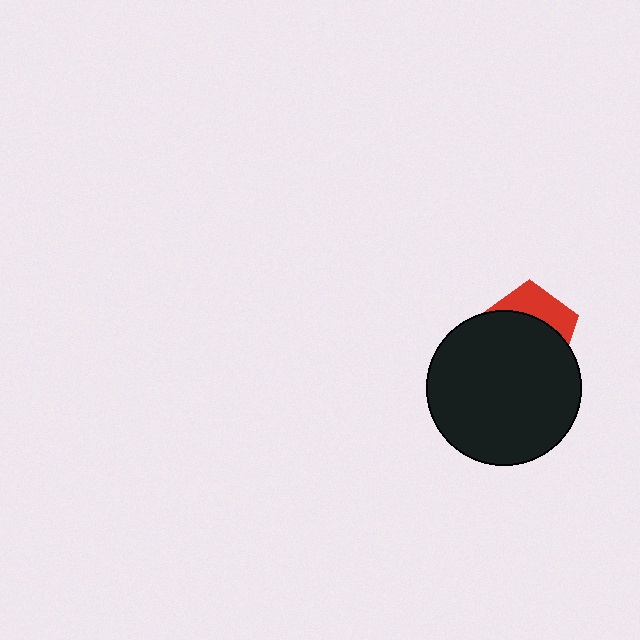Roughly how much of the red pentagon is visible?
A small part of it is visible (roughly 33%).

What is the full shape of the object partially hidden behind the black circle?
The partially hidden object is a red pentagon.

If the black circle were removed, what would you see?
You would see the complete red pentagon.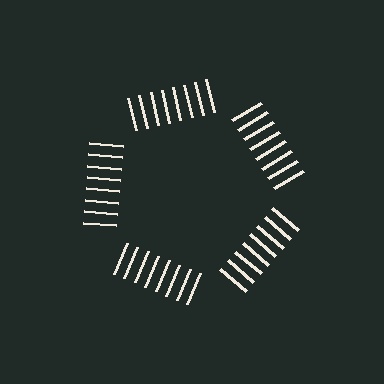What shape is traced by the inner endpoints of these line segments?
An illusory pentagon — the line segments terminate on its edges but no continuous stroke is drawn.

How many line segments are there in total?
40 — 8 along each of the 5 edges.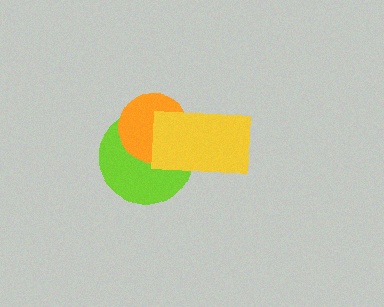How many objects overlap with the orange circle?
2 objects overlap with the orange circle.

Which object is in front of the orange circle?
The yellow rectangle is in front of the orange circle.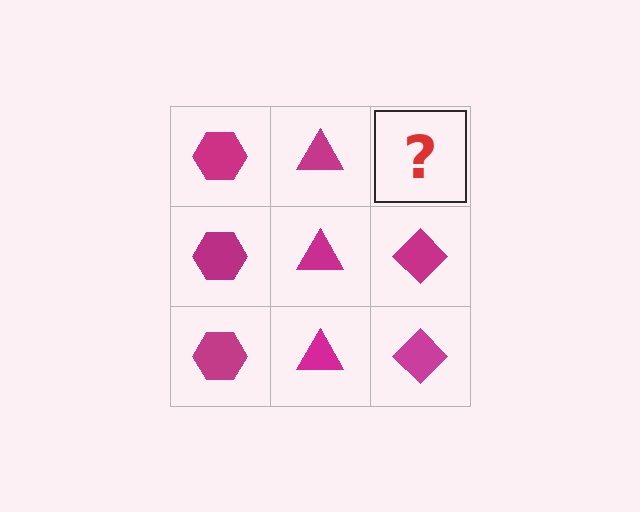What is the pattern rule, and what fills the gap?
The rule is that each column has a consistent shape. The gap should be filled with a magenta diamond.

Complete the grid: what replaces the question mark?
The question mark should be replaced with a magenta diamond.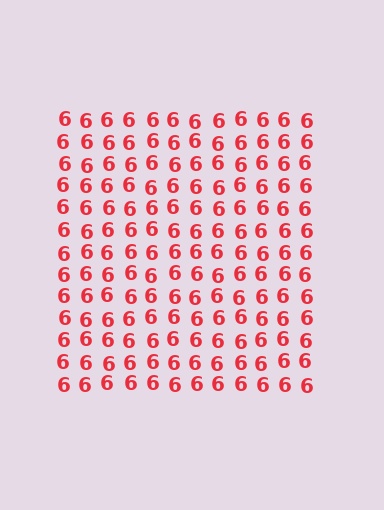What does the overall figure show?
The overall figure shows a square.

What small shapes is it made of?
It is made of small digit 6's.